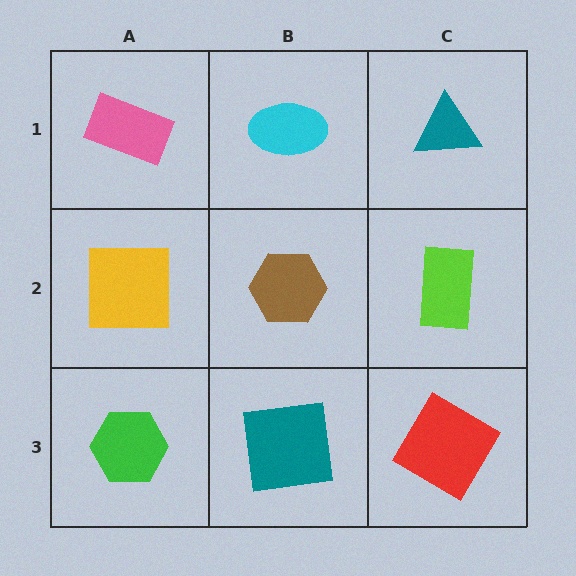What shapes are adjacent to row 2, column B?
A cyan ellipse (row 1, column B), a teal square (row 3, column B), a yellow square (row 2, column A), a lime rectangle (row 2, column C).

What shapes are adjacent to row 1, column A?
A yellow square (row 2, column A), a cyan ellipse (row 1, column B).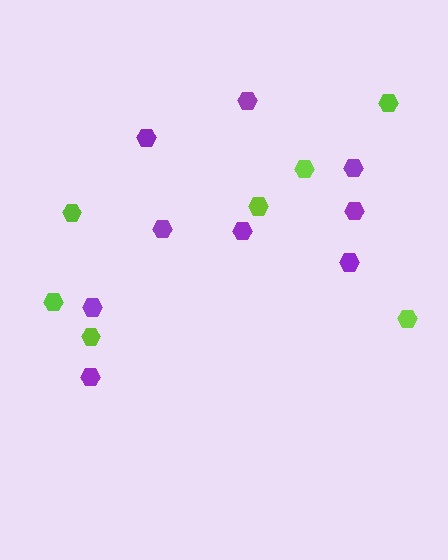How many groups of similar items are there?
There are 2 groups: one group of lime hexagons (7) and one group of purple hexagons (9).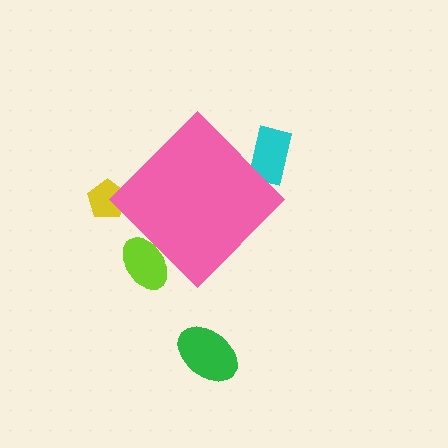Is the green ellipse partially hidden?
No, the green ellipse is fully visible.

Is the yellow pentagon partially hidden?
Yes, the yellow pentagon is partially hidden behind the pink diamond.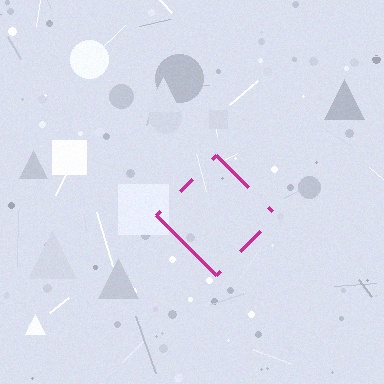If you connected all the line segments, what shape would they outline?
They would outline a diamond.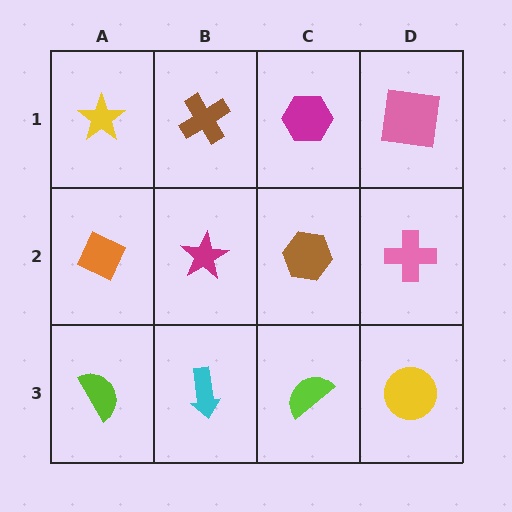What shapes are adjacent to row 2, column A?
A yellow star (row 1, column A), a lime semicircle (row 3, column A), a magenta star (row 2, column B).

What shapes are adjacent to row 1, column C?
A brown hexagon (row 2, column C), a brown cross (row 1, column B), a pink square (row 1, column D).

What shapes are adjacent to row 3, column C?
A brown hexagon (row 2, column C), a cyan arrow (row 3, column B), a yellow circle (row 3, column D).